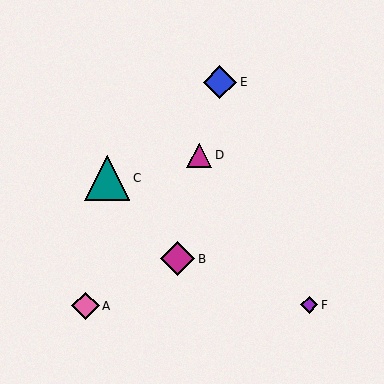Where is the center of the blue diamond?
The center of the blue diamond is at (220, 82).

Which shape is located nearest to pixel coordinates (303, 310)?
The purple diamond (labeled F) at (309, 305) is nearest to that location.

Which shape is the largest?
The teal triangle (labeled C) is the largest.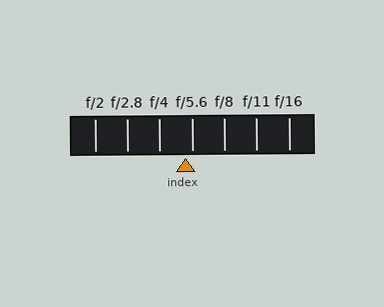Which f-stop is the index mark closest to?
The index mark is closest to f/5.6.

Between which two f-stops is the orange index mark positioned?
The index mark is between f/4 and f/5.6.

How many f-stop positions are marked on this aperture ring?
There are 7 f-stop positions marked.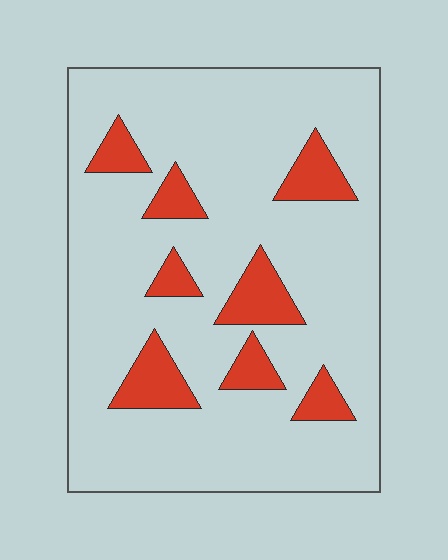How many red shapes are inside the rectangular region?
8.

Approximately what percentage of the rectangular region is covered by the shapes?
Approximately 15%.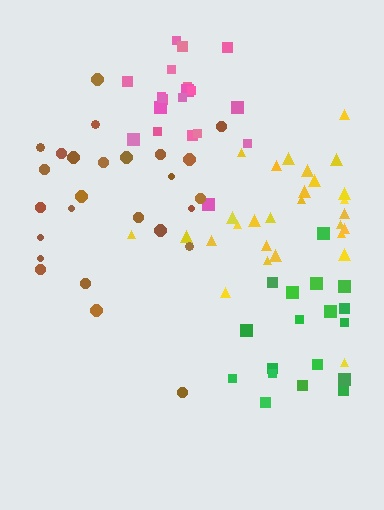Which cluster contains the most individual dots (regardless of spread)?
Yellow (28).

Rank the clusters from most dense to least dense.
pink, yellow, brown, green.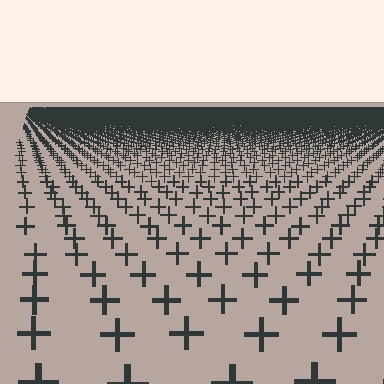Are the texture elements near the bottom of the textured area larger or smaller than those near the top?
Larger. Near the bottom, elements are closer to the viewer and appear at a bigger on-screen size.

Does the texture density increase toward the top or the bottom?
Density increases toward the top.